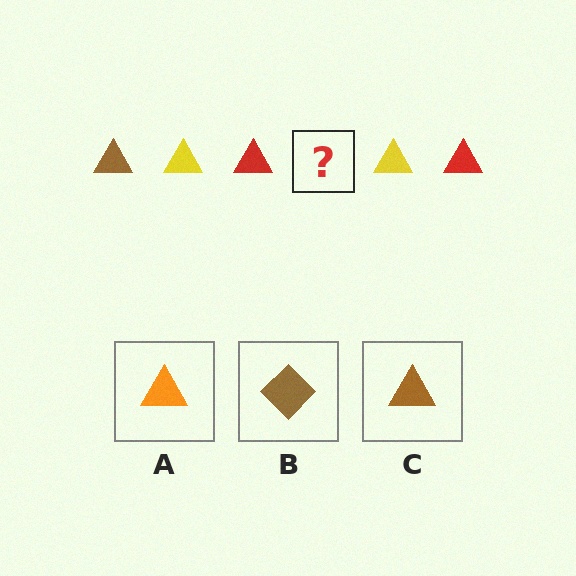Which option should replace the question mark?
Option C.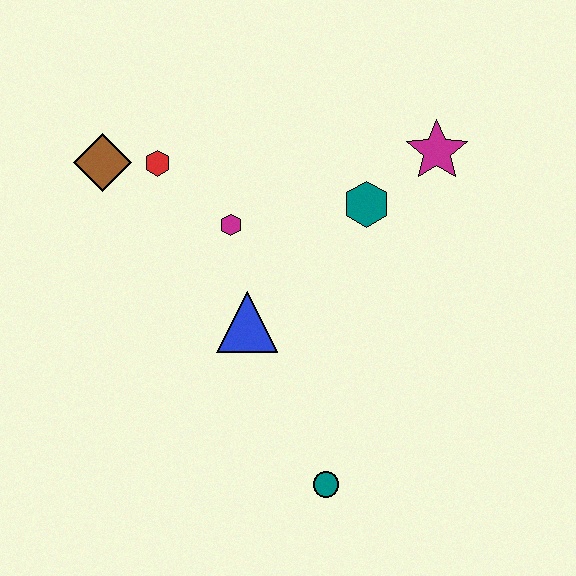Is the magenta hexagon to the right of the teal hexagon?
No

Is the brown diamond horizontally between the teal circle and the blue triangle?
No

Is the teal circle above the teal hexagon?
No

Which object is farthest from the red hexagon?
The teal circle is farthest from the red hexagon.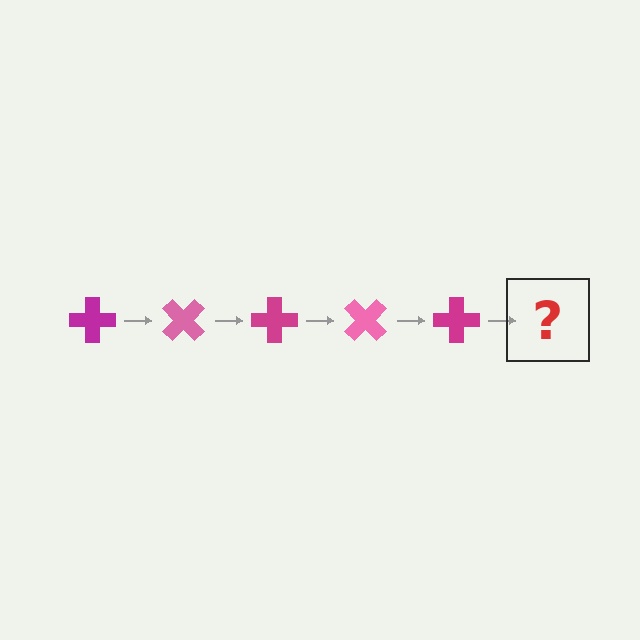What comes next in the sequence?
The next element should be a pink cross, rotated 225 degrees from the start.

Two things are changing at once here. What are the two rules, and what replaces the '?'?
The two rules are that it rotates 45 degrees each step and the color cycles through magenta and pink. The '?' should be a pink cross, rotated 225 degrees from the start.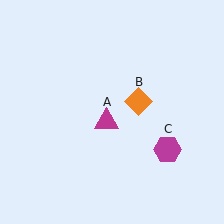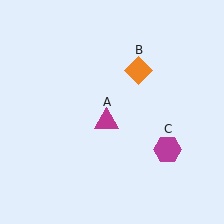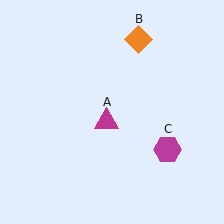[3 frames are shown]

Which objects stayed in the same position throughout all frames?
Magenta triangle (object A) and magenta hexagon (object C) remained stationary.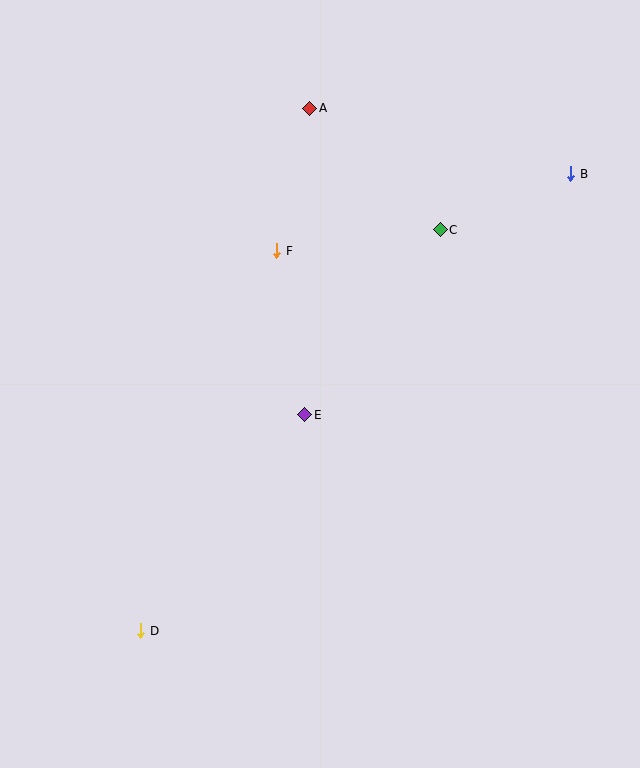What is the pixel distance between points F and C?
The distance between F and C is 165 pixels.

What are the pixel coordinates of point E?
Point E is at (305, 415).